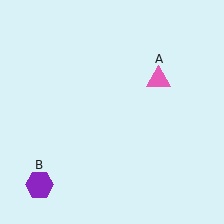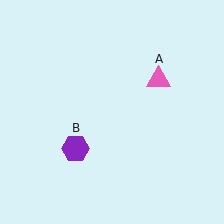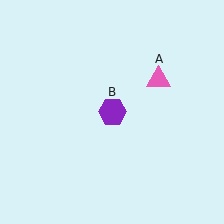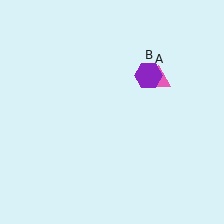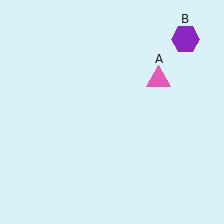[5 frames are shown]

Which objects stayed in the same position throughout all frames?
Pink triangle (object A) remained stationary.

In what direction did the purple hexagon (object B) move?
The purple hexagon (object B) moved up and to the right.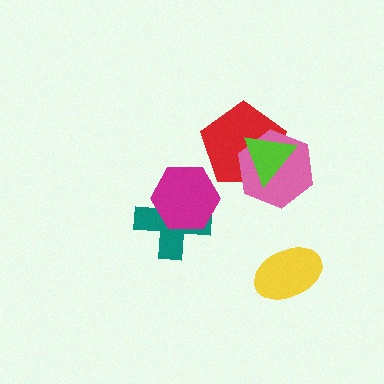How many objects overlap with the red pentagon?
2 objects overlap with the red pentagon.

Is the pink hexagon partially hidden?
Yes, it is partially covered by another shape.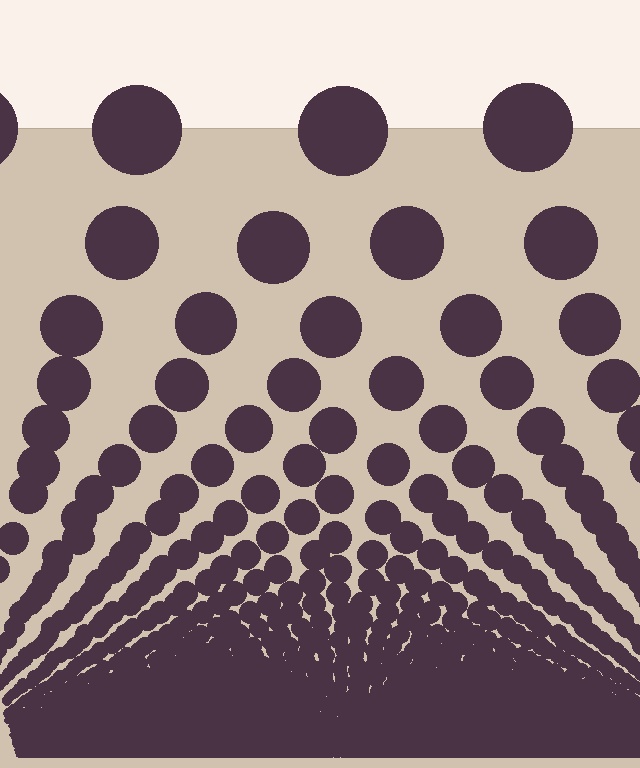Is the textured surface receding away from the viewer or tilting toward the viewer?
The surface appears to tilt toward the viewer. Texture elements get larger and sparser toward the top.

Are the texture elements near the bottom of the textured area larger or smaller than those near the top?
Smaller. The gradient is inverted — elements near the bottom are smaller and denser.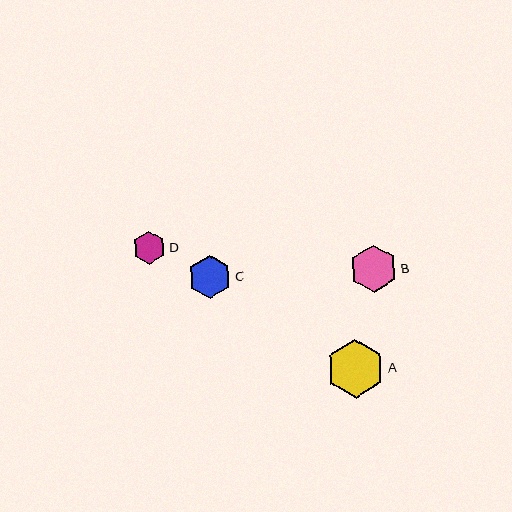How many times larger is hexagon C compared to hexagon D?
Hexagon C is approximately 1.3 times the size of hexagon D.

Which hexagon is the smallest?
Hexagon D is the smallest with a size of approximately 32 pixels.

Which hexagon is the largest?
Hexagon A is the largest with a size of approximately 59 pixels.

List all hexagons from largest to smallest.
From largest to smallest: A, B, C, D.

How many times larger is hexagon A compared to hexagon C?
Hexagon A is approximately 1.4 times the size of hexagon C.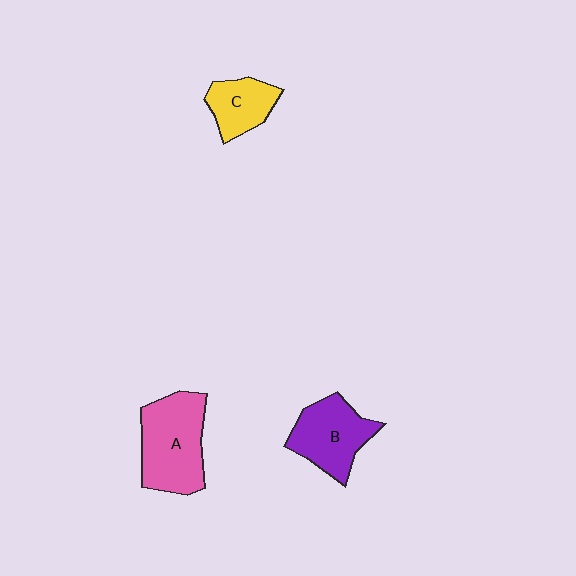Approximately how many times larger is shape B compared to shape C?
Approximately 1.5 times.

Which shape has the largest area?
Shape A (pink).